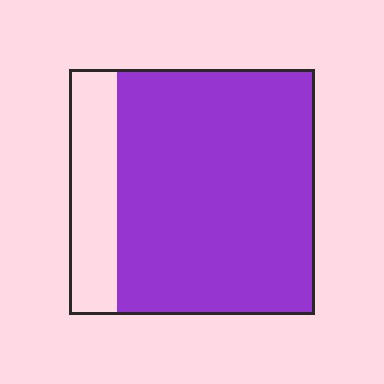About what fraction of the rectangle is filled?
About four fifths (4/5).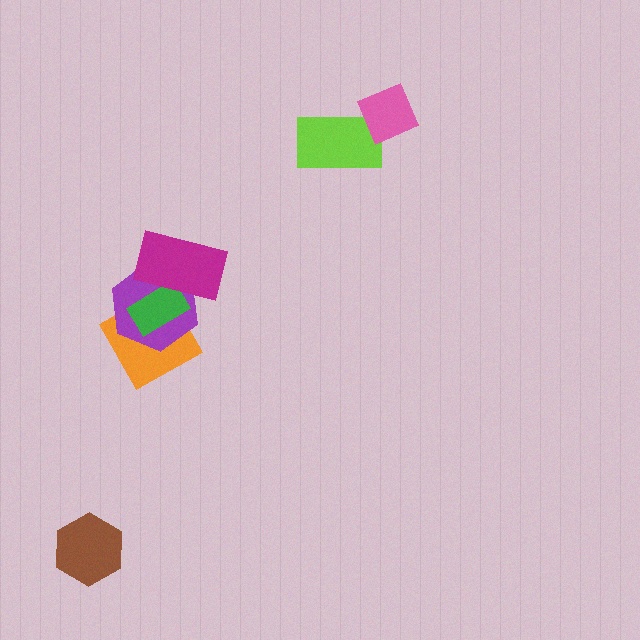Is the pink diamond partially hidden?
No, no other shape covers it.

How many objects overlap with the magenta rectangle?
2 objects overlap with the magenta rectangle.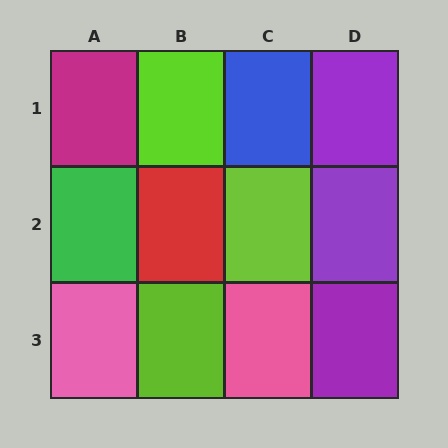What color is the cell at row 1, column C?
Blue.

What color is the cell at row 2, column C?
Lime.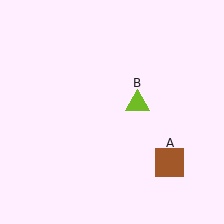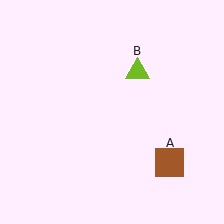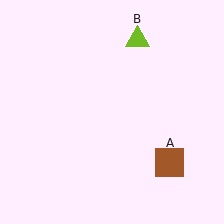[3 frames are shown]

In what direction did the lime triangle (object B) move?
The lime triangle (object B) moved up.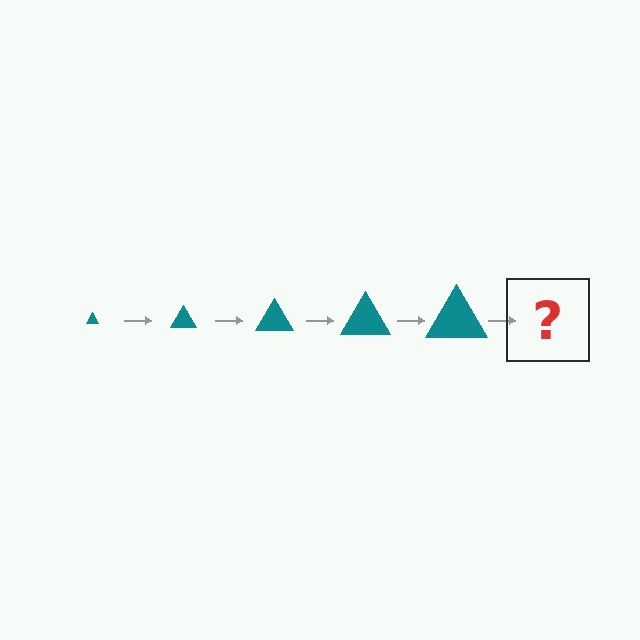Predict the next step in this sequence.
The next step is a teal triangle, larger than the previous one.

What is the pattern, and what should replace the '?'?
The pattern is that the triangle gets progressively larger each step. The '?' should be a teal triangle, larger than the previous one.